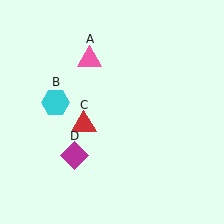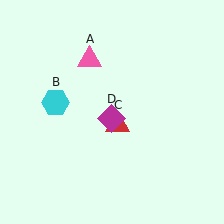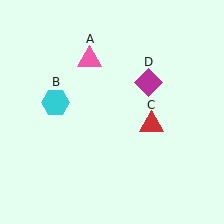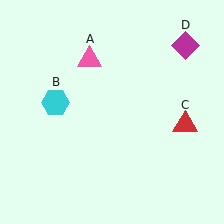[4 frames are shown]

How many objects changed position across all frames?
2 objects changed position: red triangle (object C), magenta diamond (object D).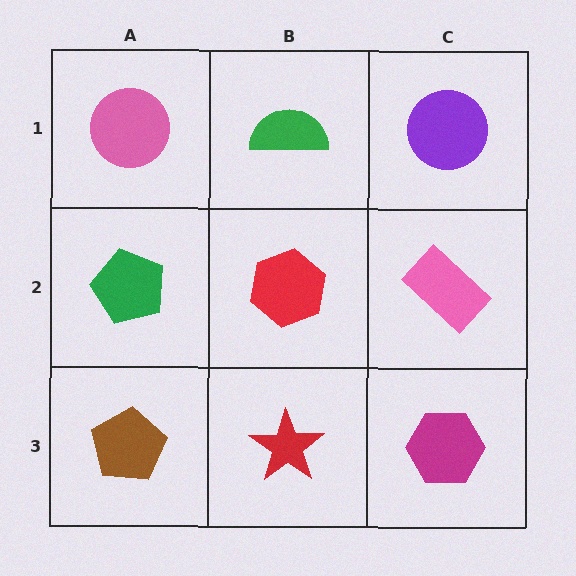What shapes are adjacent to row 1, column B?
A red hexagon (row 2, column B), a pink circle (row 1, column A), a purple circle (row 1, column C).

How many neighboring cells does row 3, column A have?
2.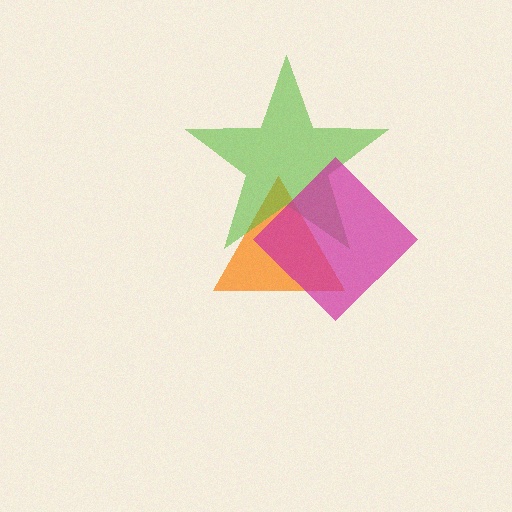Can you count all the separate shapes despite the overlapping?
Yes, there are 3 separate shapes.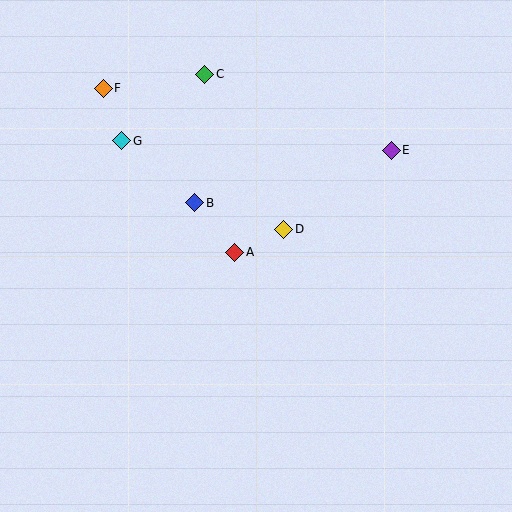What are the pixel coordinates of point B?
Point B is at (195, 203).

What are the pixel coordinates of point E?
Point E is at (391, 150).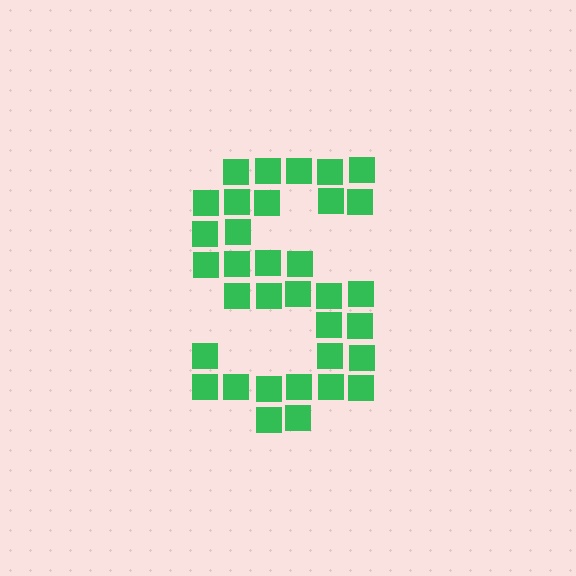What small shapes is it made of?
It is made of small squares.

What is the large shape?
The large shape is the letter S.